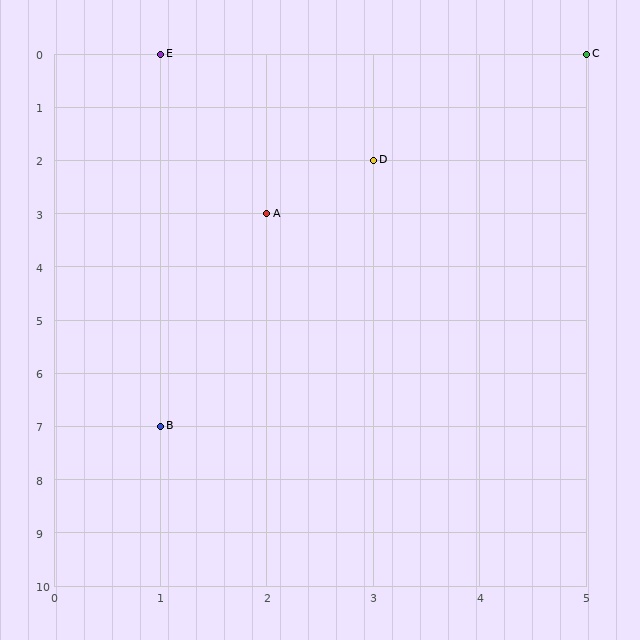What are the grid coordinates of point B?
Point B is at grid coordinates (1, 7).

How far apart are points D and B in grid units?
Points D and B are 2 columns and 5 rows apart (about 5.4 grid units diagonally).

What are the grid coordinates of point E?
Point E is at grid coordinates (1, 0).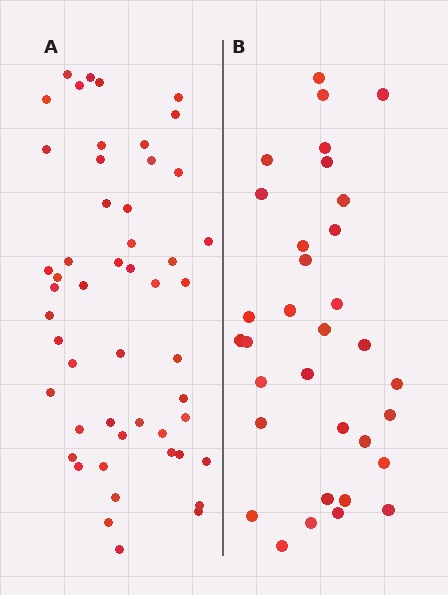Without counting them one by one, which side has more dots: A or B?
Region A (the left region) has more dots.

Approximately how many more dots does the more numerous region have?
Region A has approximately 20 more dots than region B.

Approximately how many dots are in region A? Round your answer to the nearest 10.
About 50 dots. (The exact count is 51, which rounds to 50.)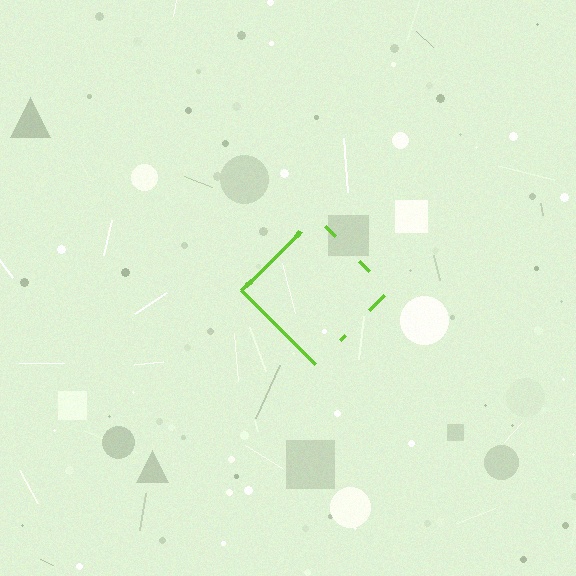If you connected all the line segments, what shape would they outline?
They would outline a diamond.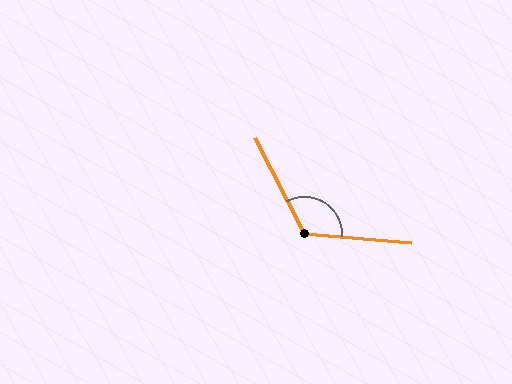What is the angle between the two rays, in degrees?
Approximately 122 degrees.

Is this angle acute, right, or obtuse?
It is obtuse.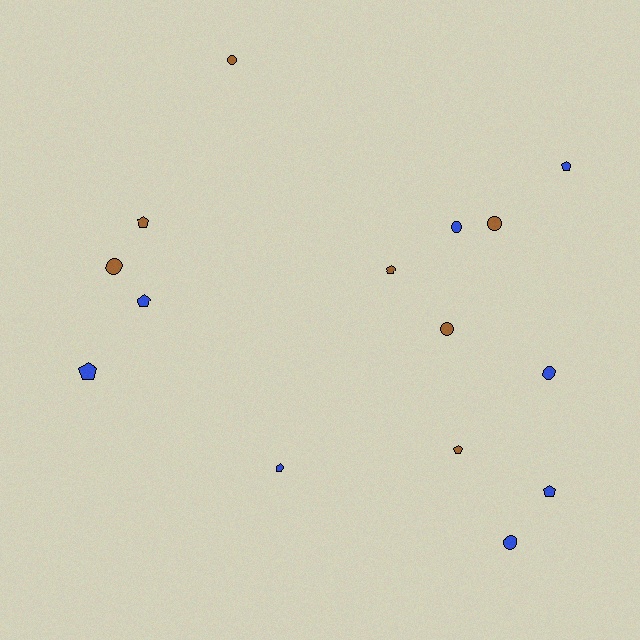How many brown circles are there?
There are 4 brown circles.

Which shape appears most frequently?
Pentagon, with 8 objects.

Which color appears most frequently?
Blue, with 8 objects.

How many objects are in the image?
There are 15 objects.